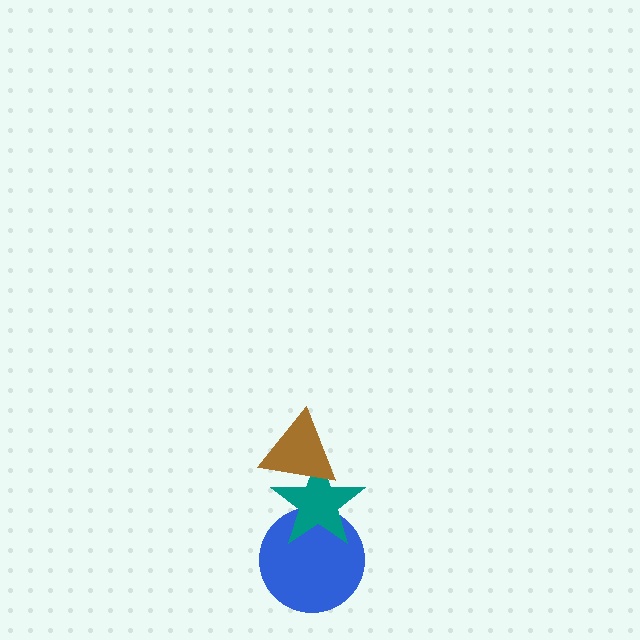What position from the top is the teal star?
The teal star is 2nd from the top.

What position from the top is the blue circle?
The blue circle is 3rd from the top.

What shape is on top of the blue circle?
The teal star is on top of the blue circle.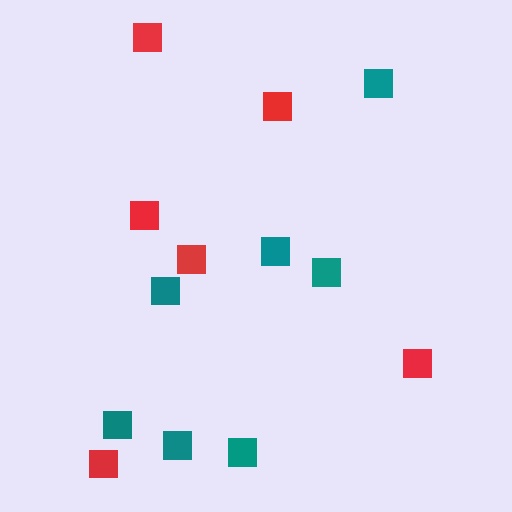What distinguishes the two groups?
There are 2 groups: one group of teal squares (7) and one group of red squares (6).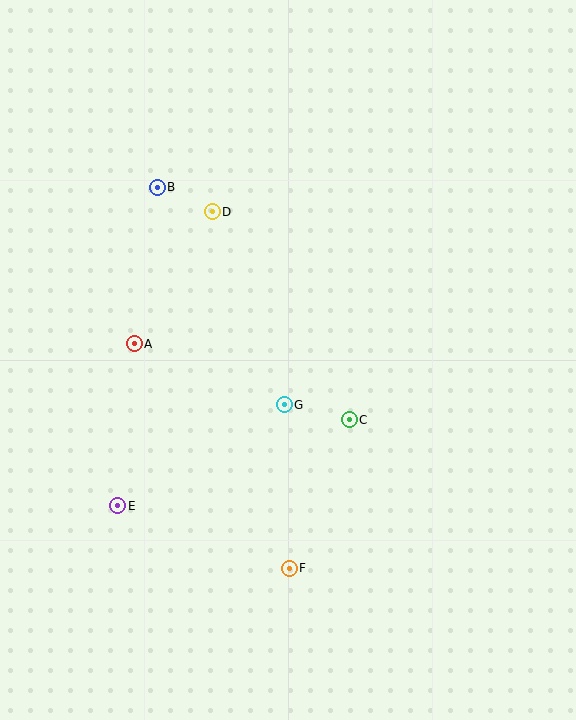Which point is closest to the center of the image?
Point G at (284, 405) is closest to the center.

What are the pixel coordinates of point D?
Point D is at (212, 212).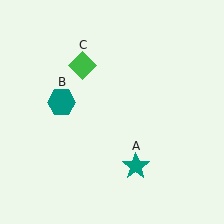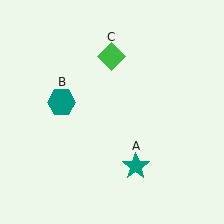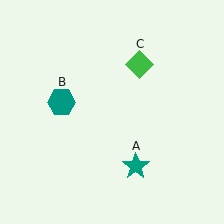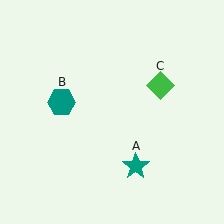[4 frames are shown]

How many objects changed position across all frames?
1 object changed position: green diamond (object C).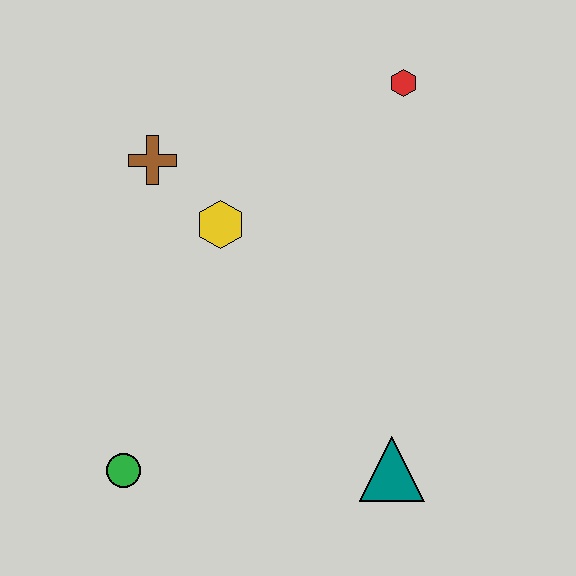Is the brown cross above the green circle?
Yes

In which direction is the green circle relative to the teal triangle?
The green circle is to the left of the teal triangle.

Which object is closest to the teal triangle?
The green circle is closest to the teal triangle.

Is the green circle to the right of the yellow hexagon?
No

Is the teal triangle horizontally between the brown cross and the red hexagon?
Yes